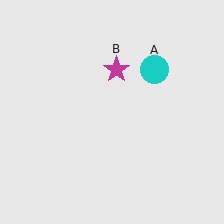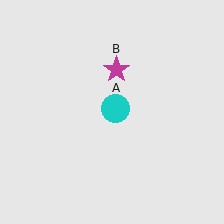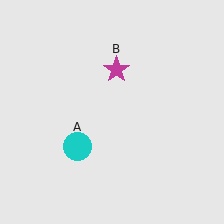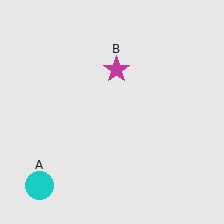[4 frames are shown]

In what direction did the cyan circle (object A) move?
The cyan circle (object A) moved down and to the left.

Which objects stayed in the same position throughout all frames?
Magenta star (object B) remained stationary.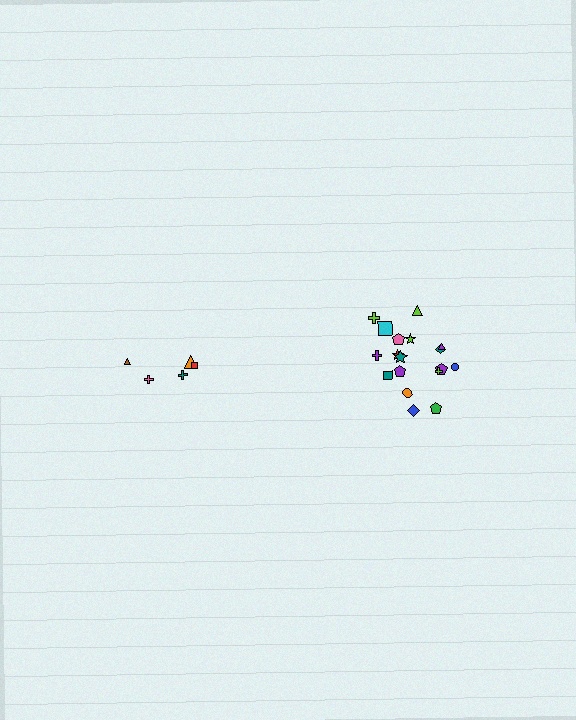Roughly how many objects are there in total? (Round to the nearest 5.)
Roughly 25 objects in total.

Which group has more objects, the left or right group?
The right group.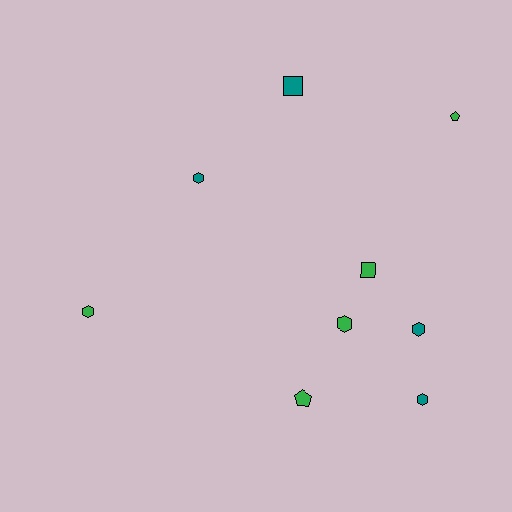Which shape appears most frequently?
Hexagon, with 5 objects.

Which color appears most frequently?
Green, with 5 objects.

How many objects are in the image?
There are 9 objects.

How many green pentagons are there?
There are 2 green pentagons.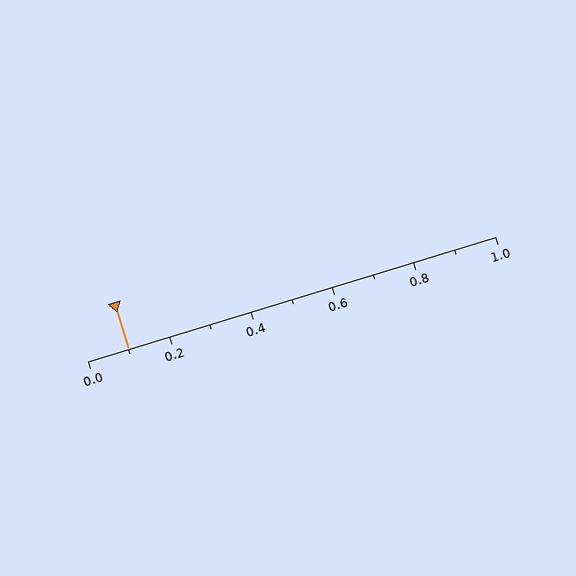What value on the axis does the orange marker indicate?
The marker indicates approximately 0.1.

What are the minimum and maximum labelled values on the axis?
The axis runs from 0.0 to 1.0.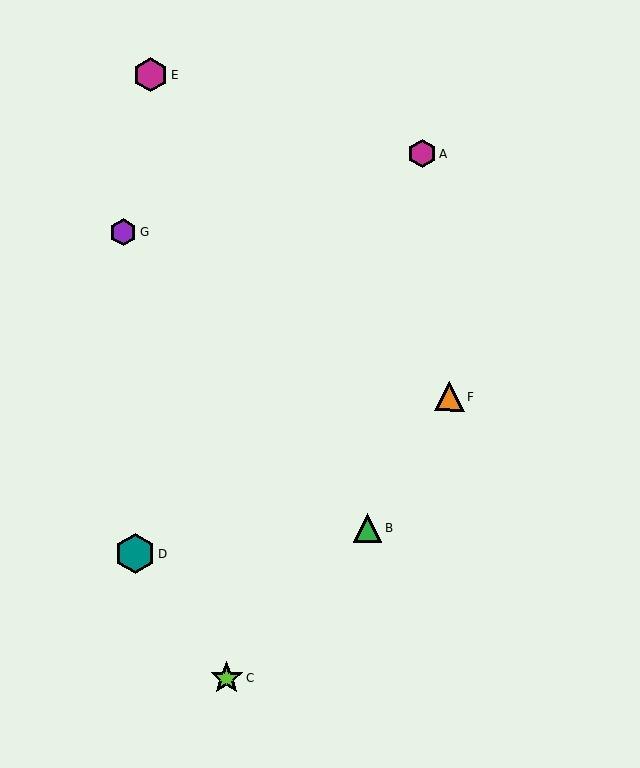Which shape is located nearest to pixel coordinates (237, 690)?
The lime star (labeled C) at (226, 678) is nearest to that location.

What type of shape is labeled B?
Shape B is a green triangle.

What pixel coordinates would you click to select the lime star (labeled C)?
Click at (226, 678) to select the lime star C.